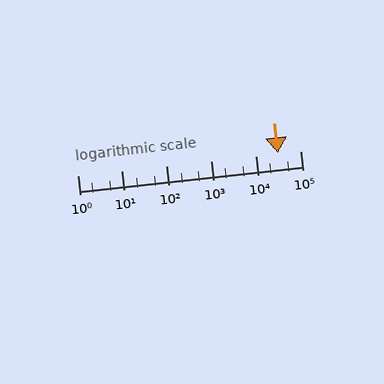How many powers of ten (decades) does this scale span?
The scale spans 5 decades, from 1 to 100000.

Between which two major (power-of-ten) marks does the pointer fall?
The pointer is between 10000 and 100000.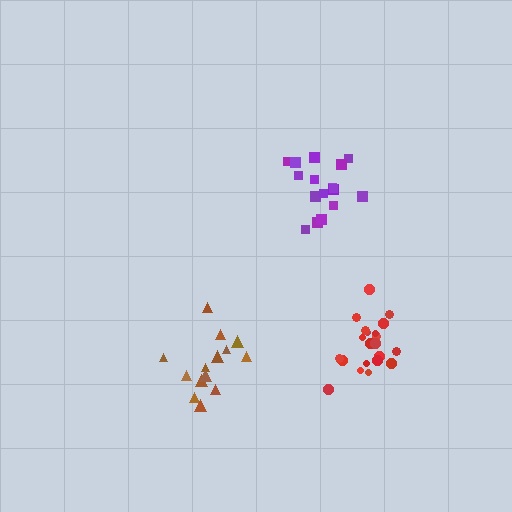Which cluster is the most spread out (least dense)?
Brown.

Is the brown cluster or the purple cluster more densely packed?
Purple.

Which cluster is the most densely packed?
Red.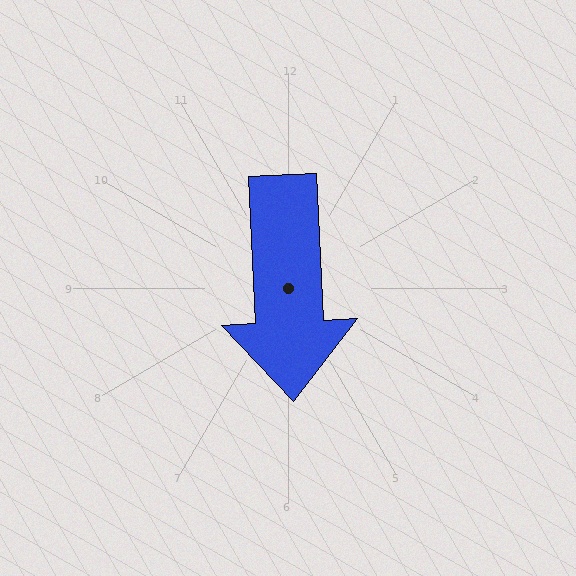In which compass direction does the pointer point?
South.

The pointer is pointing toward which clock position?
Roughly 6 o'clock.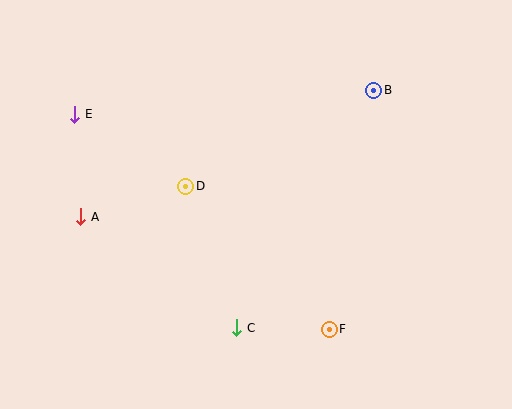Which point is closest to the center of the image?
Point D at (186, 186) is closest to the center.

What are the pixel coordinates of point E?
Point E is at (75, 114).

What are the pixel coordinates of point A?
Point A is at (81, 217).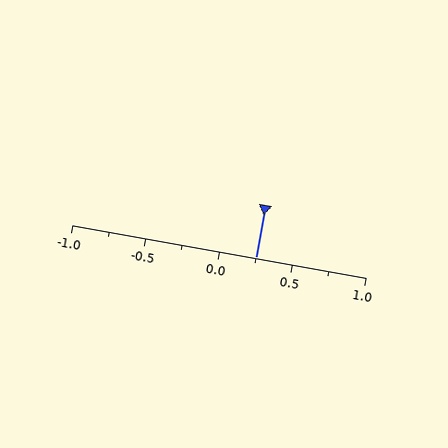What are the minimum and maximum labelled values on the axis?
The axis runs from -1.0 to 1.0.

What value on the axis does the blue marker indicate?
The marker indicates approximately 0.25.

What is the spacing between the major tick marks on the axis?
The major ticks are spaced 0.5 apart.